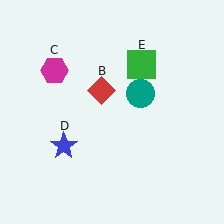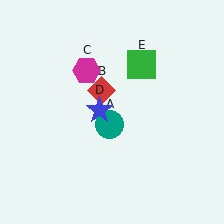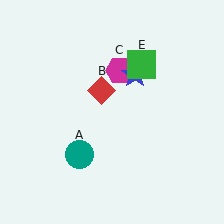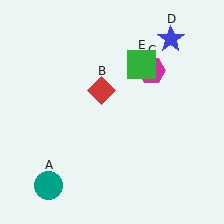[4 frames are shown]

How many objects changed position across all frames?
3 objects changed position: teal circle (object A), magenta hexagon (object C), blue star (object D).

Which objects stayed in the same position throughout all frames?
Red diamond (object B) and green square (object E) remained stationary.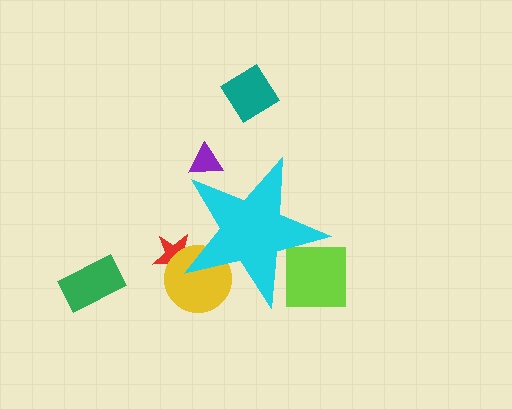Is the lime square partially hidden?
Yes, the lime square is partially hidden behind the cyan star.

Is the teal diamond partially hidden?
No, the teal diamond is fully visible.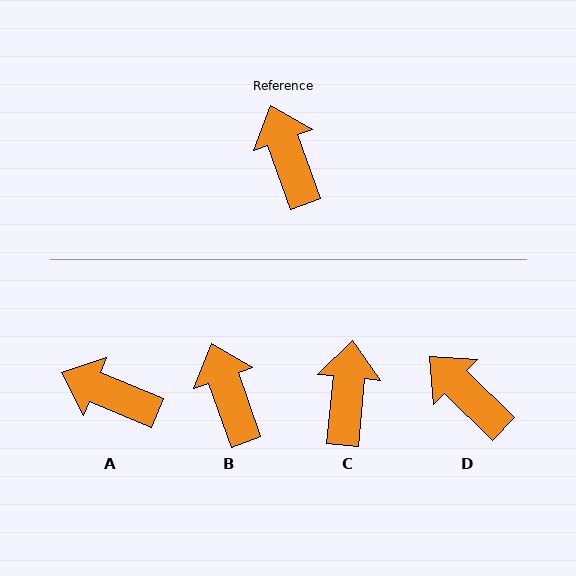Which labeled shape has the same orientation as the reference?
B.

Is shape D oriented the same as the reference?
No, it is off by about 26 degrees.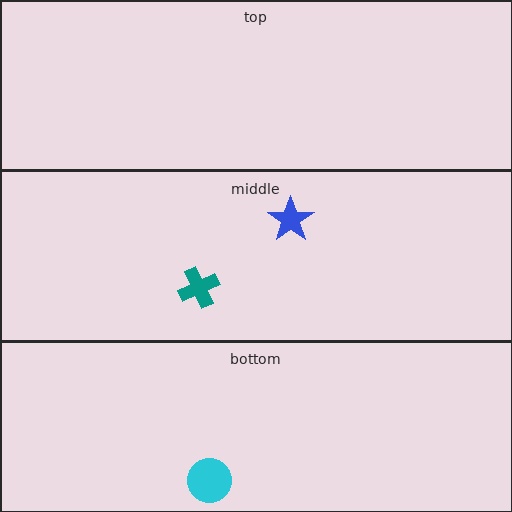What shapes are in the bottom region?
The cyan circle.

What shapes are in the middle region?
The teal cross, the blue star.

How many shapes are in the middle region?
2.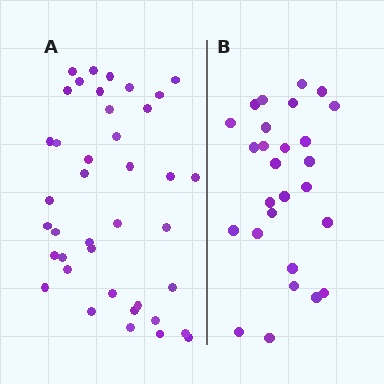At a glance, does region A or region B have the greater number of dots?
Region A (the left region) has more dots.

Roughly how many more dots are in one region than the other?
Region A has approximately 15 more dots than region B.